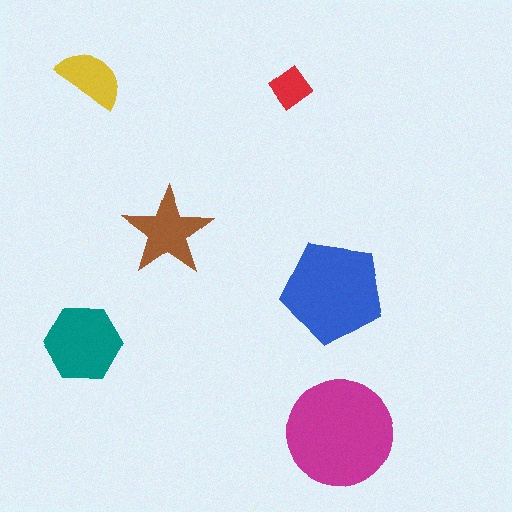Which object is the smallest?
The red diamond.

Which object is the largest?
The magenta circle.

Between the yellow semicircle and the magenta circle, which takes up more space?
The magenta circle.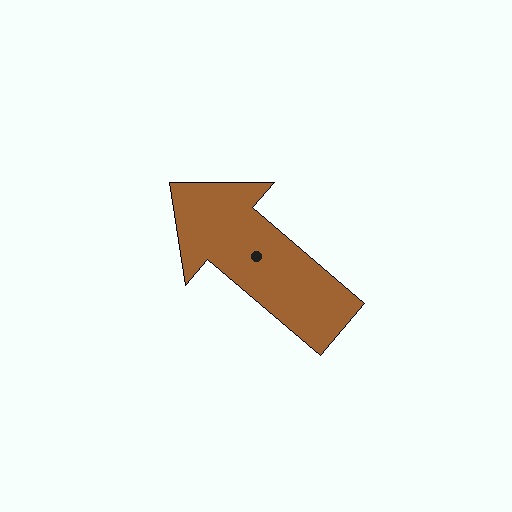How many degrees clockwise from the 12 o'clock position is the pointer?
Approximately 311 degrees.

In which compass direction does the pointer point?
Northwest.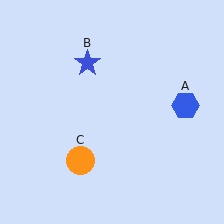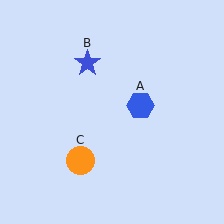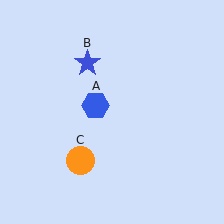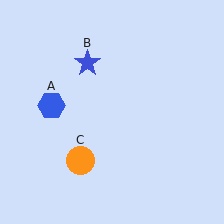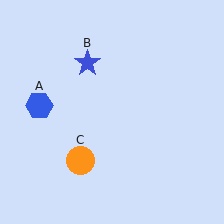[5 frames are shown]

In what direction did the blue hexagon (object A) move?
The blue hexagon (object A) moved left.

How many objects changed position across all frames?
1 object changed position: blue hexagon (object A).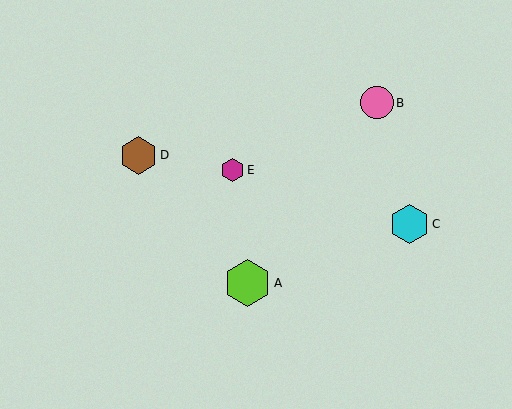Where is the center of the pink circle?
The center of the pink circle is at (377, 103).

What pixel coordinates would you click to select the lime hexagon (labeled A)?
Click at (247, 283) to select the lime hexagon A.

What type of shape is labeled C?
Shape C is a cyan hexagon.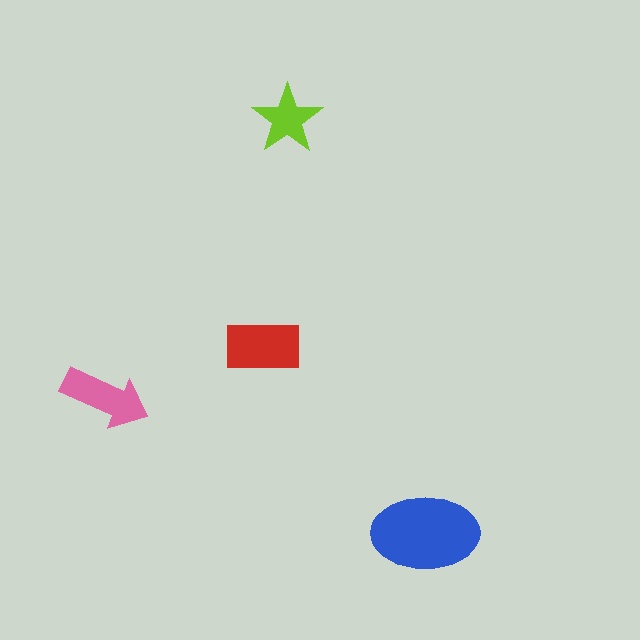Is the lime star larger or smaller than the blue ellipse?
Smaller.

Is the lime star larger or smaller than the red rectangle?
Smaller.